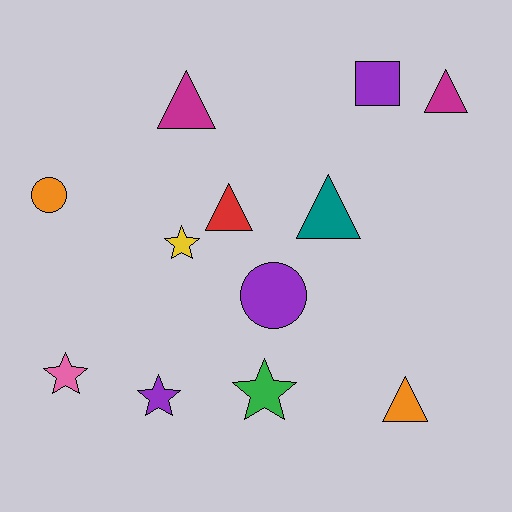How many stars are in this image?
There are 4 stars.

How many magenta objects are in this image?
There are 2 magenta objects.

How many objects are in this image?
There are 12 objects.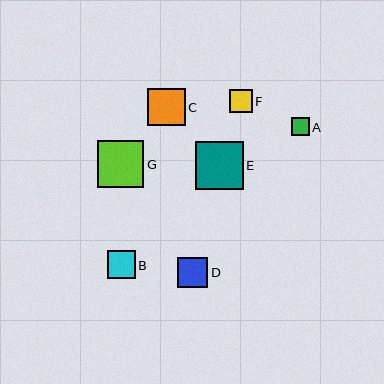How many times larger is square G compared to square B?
Square G is approximately 1.7 times the size of square B.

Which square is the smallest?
Square A is the smallest with a size of approximately 18 pixels.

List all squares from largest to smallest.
From largest to smallest: E, G, C, D, B, F, A.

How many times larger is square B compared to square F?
Square B is approximately 1.2 times the size of square F.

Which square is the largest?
Square E is the largest with a size of approximately 48 pixels.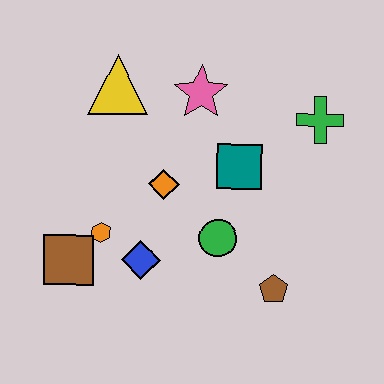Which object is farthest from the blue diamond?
The green cross is farthest from the blue diamond.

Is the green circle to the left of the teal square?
Yes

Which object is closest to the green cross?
The teal square is closest to the green cross.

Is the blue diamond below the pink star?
Yes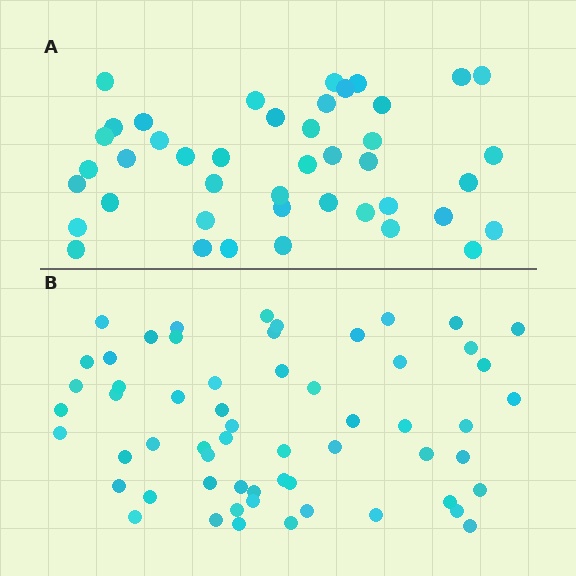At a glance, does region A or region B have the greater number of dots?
Region B (the bottom region) has more dots.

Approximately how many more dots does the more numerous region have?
Region B has approximately 15 more dots than region A.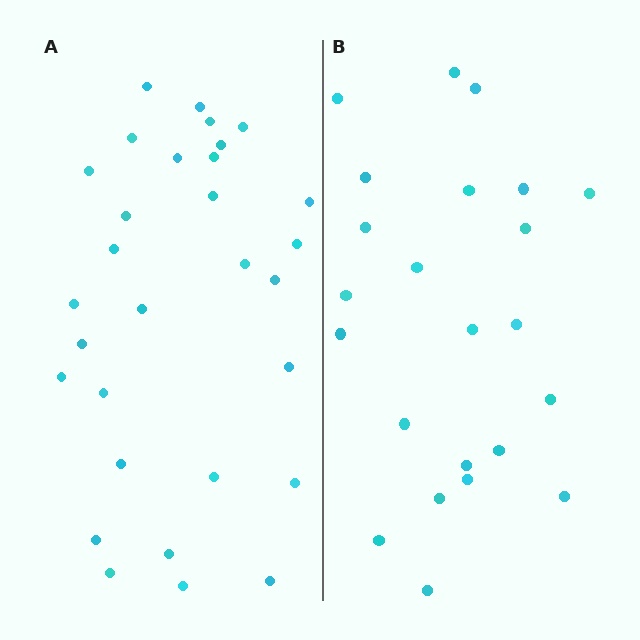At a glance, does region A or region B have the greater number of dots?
Region A (the left region) has more dots.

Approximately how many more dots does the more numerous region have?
Region A has roughly 8 or so more dots than region B.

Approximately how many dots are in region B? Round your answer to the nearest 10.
About 20 dots. (The exact count is 23, which rounds to 20.)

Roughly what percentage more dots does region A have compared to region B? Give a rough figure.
About 30% more.